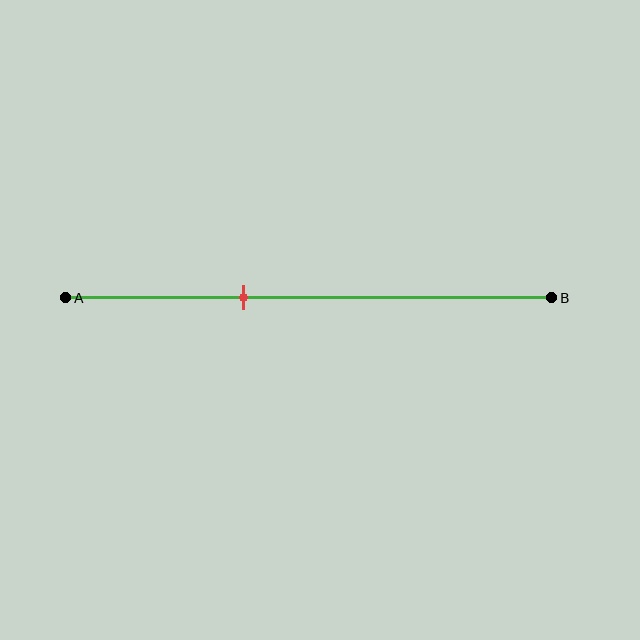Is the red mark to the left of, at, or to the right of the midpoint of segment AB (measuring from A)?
The red mark is to the left of the midpoint of segment AB.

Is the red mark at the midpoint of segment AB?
No, the mark is at about 35% from A, not at the 50% midpoint.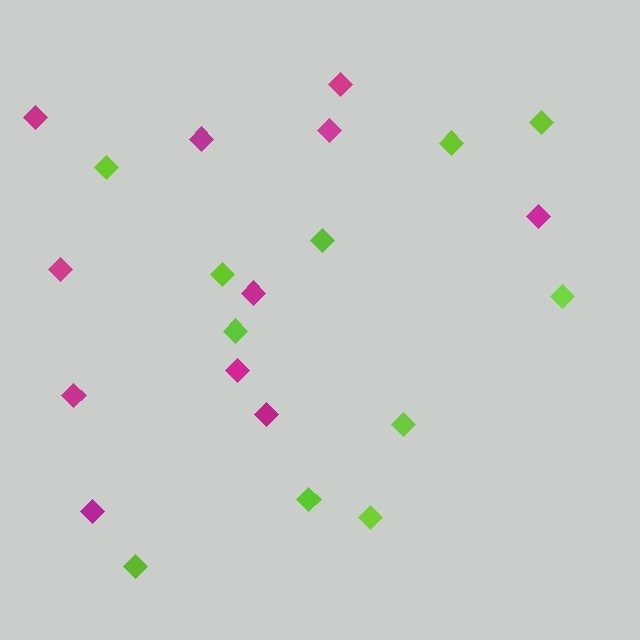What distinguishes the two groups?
There are 2 groups: one group of lime diamonds (11) and one group of magenta diamonds (11).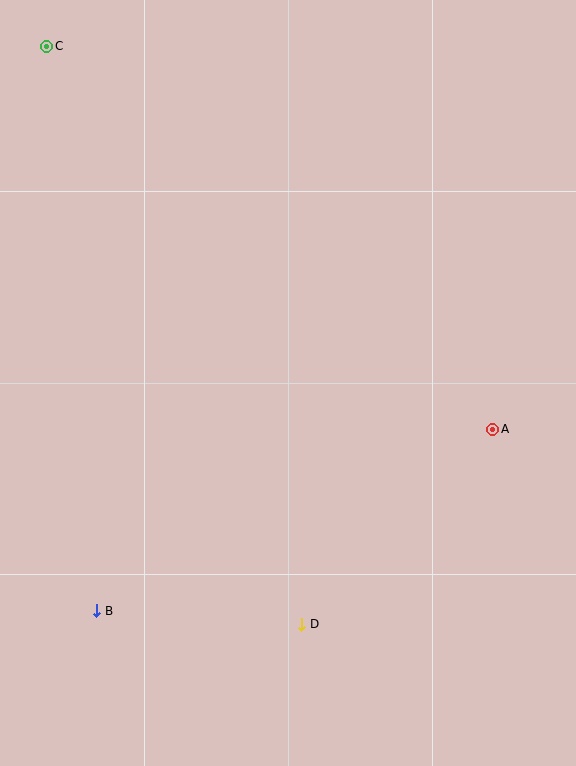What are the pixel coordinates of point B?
Point B is at (97, 611).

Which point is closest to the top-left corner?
Point C is closest to the top-left corner.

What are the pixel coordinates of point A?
Point A is at (493, 429).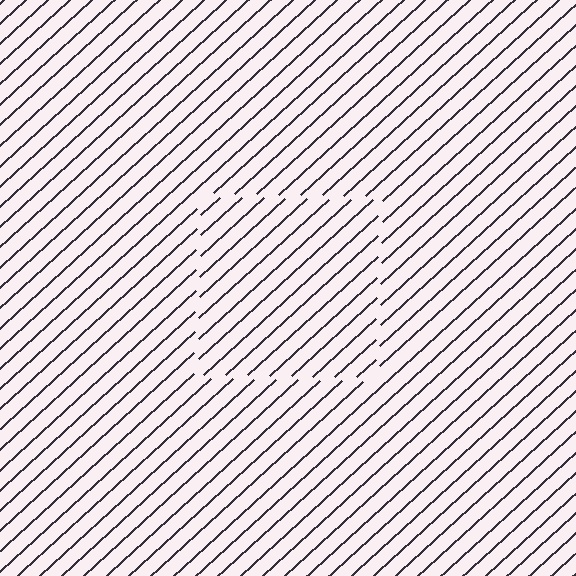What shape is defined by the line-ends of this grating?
An illusory square. The interior of the shape contains the same grating, shifted by half a period — the contour is defined by the phase discontinuity where line-ends from the inner and outer gratings abut.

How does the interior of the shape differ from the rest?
The interior of the shape contains the same grating, shifted by half a period — the contour is defined by the phase discontinuity where line-ends from the inner and outer gratings abut.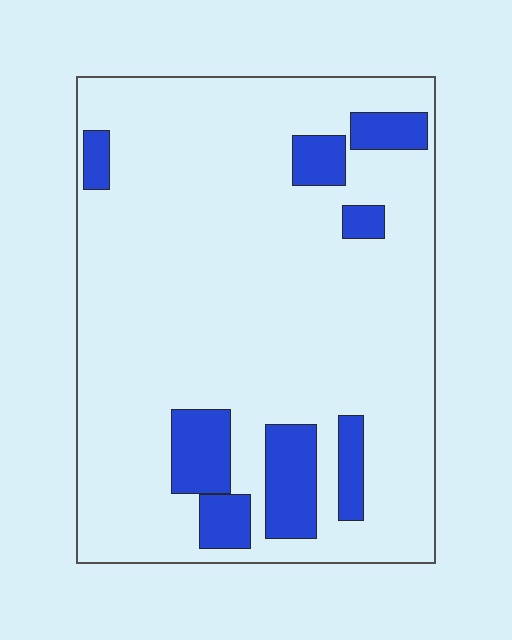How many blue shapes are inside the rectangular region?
8.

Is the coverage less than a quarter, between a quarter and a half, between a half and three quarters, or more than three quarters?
Less than a quarter.